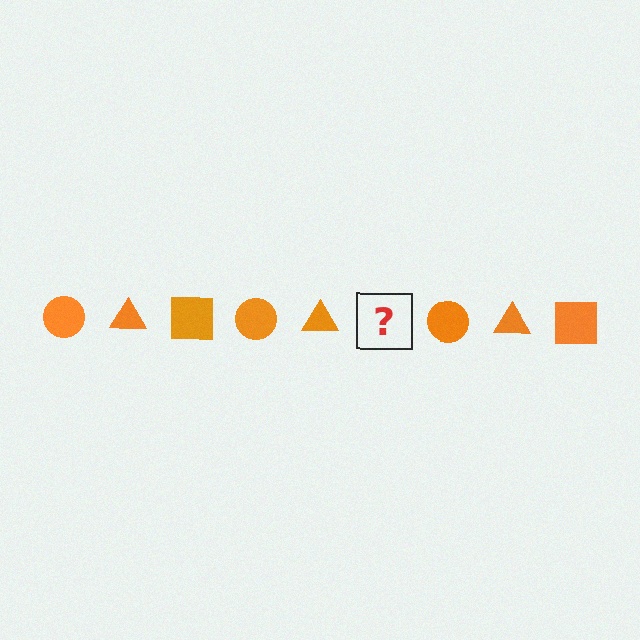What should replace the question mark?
The question mark should be replaced with an orange square.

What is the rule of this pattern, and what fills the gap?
The rule is that the pattern cycles through circle, triangle, square shapes in orange. The gap should be filled with an orange square.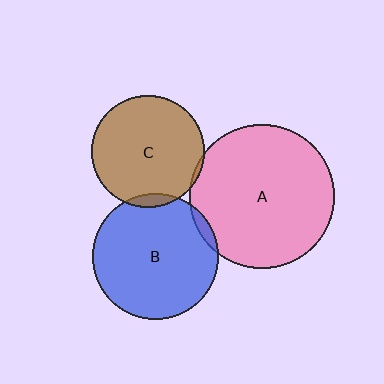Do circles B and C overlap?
Yes.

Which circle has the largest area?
Circle A (pink).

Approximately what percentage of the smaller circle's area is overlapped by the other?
Approximately 5%.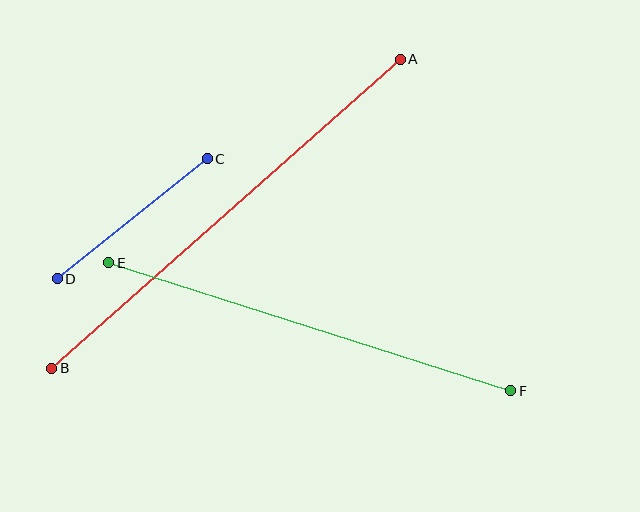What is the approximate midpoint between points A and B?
The midpoint is at approximately (226, 214) pixels.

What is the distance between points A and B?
The distance is approximately 466 pixels.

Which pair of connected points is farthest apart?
Points A and B are farthest apart.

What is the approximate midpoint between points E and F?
The midpoint is at approximately (310, 327) pixels.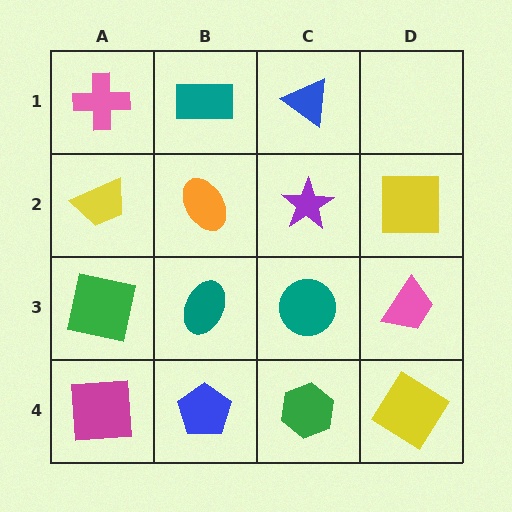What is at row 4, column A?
A magenta square.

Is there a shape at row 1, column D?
No, that cell is empty.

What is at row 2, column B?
An orange ellipse.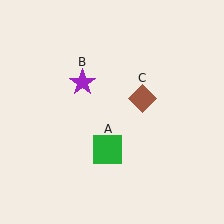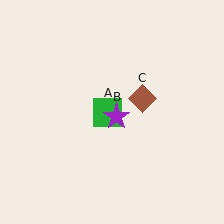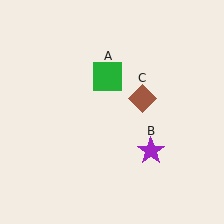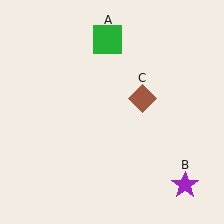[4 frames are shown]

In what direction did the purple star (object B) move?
The purple star (object B) moved down and to the right.